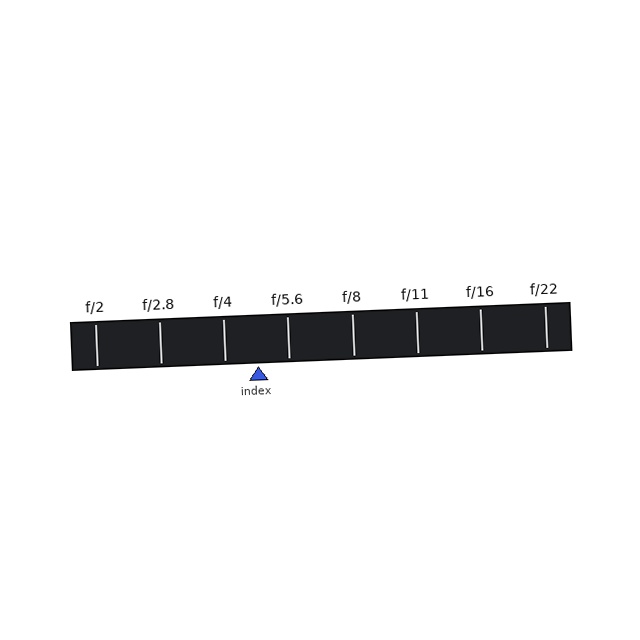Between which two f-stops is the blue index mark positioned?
The index mark is between f/4 and f/5.6.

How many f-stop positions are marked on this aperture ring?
There are 8 f-stop positions marked.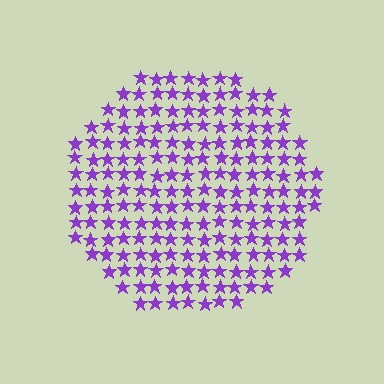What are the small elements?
The small elements are stars.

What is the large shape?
The large shape is a circle.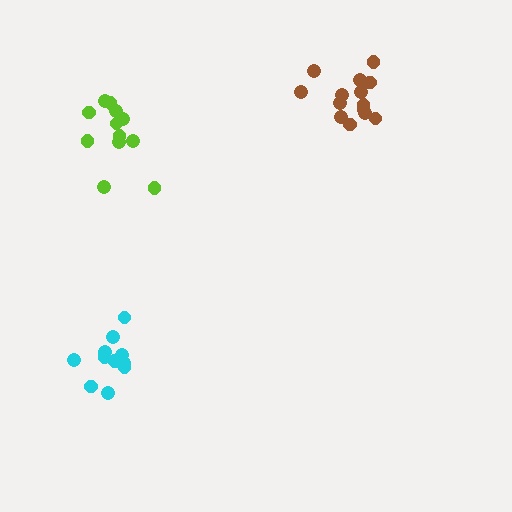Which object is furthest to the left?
The cyan cluster is leftmost.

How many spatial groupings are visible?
There are 3 spatial groupings.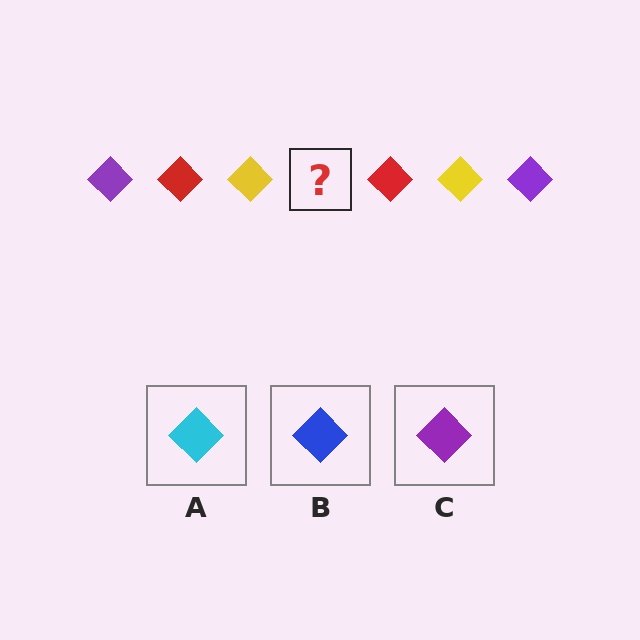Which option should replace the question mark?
Option C.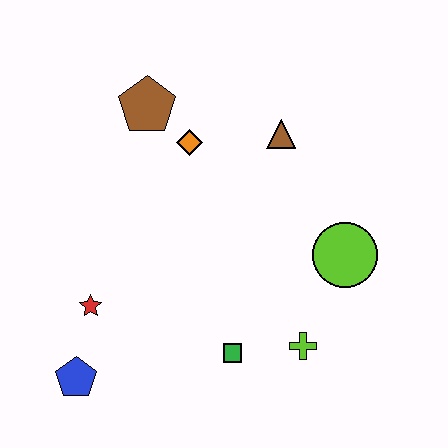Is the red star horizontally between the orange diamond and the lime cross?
No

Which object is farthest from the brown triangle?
The blue pentagon is farthest from the brown triangle.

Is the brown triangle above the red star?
Yes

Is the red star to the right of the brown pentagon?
No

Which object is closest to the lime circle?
The lime cross is closest to the lime circle.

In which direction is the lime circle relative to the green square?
The lime circle is to the right of the green square.